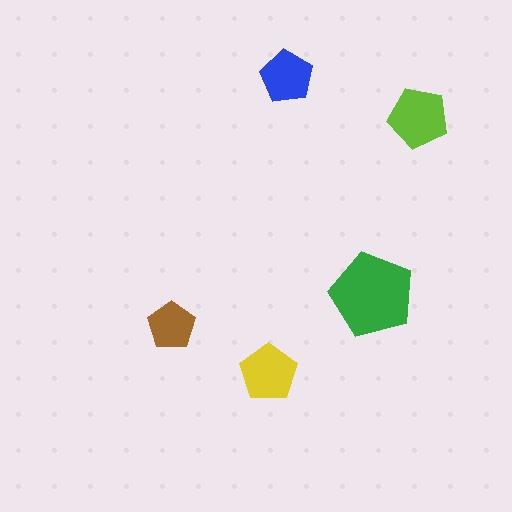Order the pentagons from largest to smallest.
the green one, the lime one, the yellow one, the blue one, the brown one.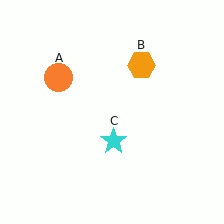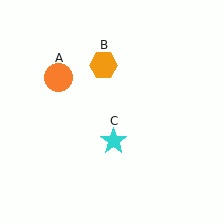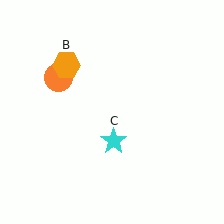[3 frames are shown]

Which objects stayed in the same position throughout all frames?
Orange circle (object A) and cyan star (object C) remained stationary.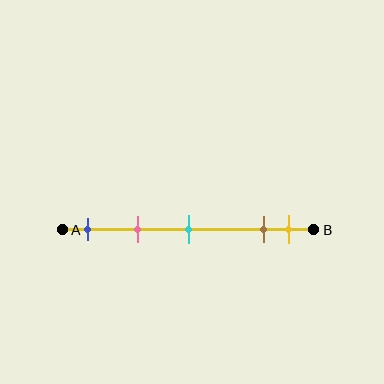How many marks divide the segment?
There are 5 marks dividing the segment.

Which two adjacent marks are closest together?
The brown and yellow marks are the closest adjacent pair.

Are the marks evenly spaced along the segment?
No, the marks are not evenly spaced.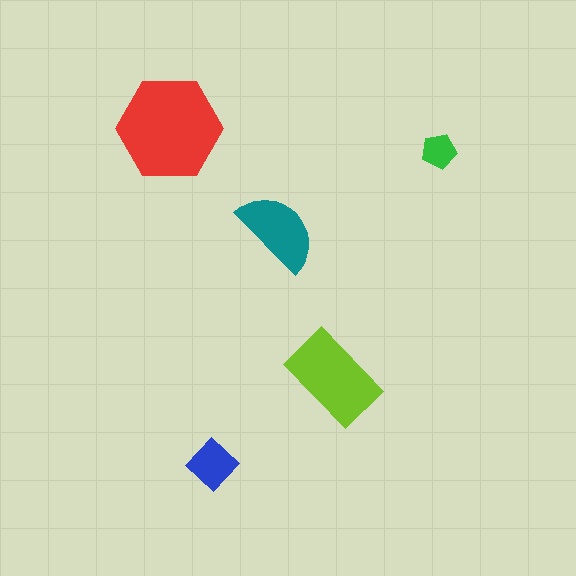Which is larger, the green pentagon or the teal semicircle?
The teal semicircle.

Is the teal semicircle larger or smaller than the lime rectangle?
Smaller.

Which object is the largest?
The red hexagon.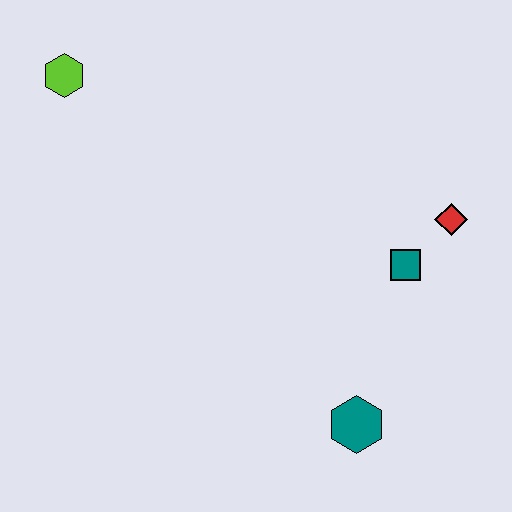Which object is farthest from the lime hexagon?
The teal hexagon is farthest from the lime hexagon.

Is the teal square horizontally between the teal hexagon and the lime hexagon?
No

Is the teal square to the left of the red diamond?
Yes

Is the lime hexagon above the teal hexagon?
Yes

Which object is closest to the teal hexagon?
The teal square is closest to the teal hexagon.